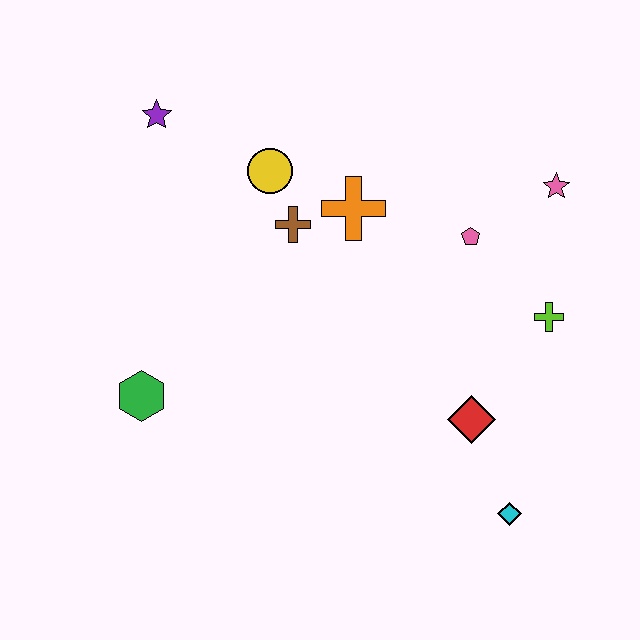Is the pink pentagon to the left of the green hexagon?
No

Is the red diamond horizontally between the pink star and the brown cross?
Yes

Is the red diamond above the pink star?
No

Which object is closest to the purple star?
The yellow circle is closest to the purple star.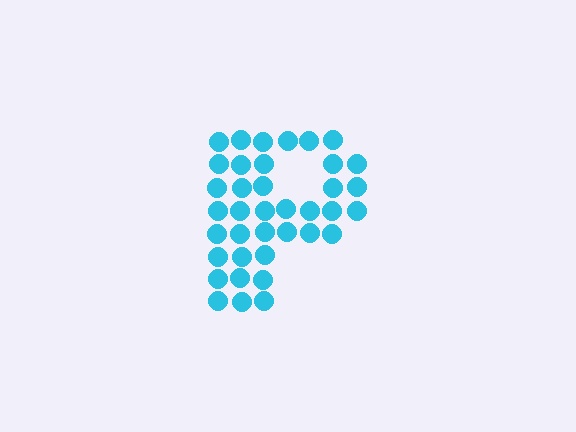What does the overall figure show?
The overall figure shows the letter P.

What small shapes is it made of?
It is made of small circles.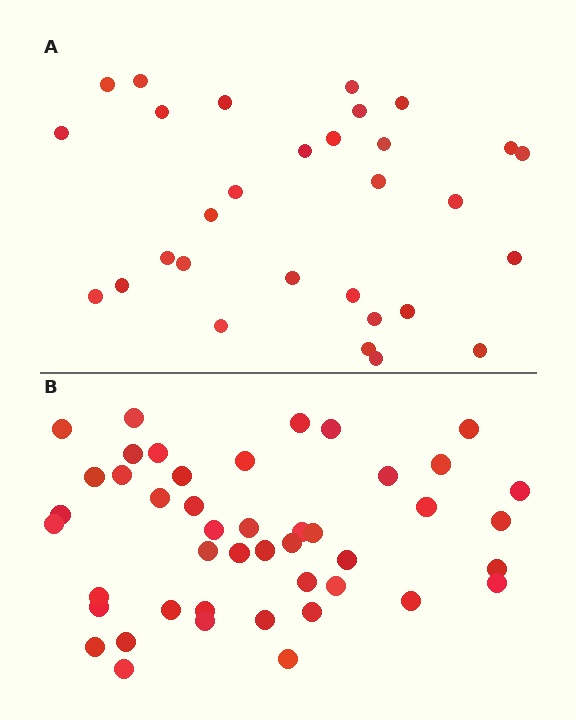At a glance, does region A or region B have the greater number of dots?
Region B (the bottom region) has more dots.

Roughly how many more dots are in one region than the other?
Region B has approximately 15 more dots than region A.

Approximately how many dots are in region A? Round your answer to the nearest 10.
About 30 dots.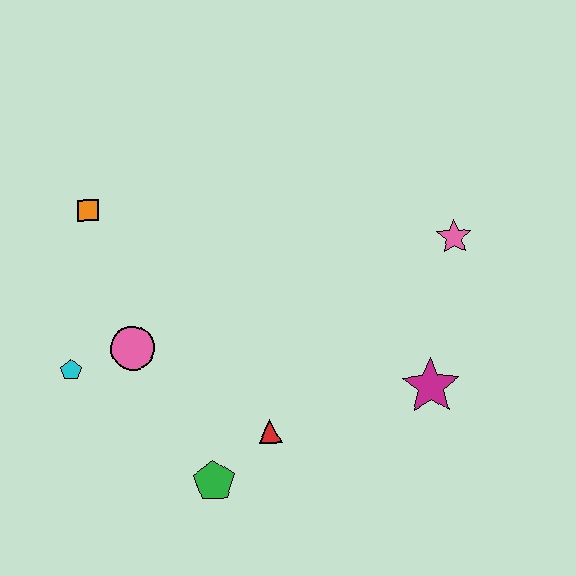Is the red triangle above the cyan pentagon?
No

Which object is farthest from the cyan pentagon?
The pink star is farthest from the cyan pentagon.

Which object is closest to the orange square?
The pink circle is closest to the orange square.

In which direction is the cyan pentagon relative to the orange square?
The cyan pentagon is below the orange square.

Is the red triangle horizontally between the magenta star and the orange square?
Yes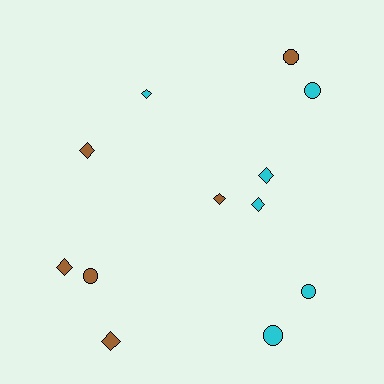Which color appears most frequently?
Brown, with 6 objects.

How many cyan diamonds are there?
There are 3 cyan diamonds.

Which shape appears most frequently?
Diamond, with 7 objects.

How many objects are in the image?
There are 12 objects.